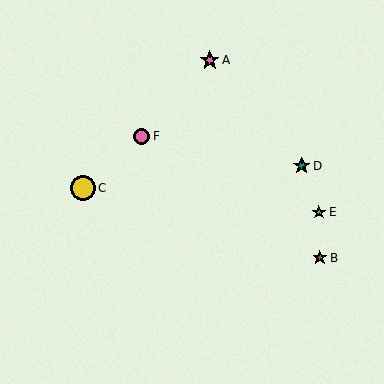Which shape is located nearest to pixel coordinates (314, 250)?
The brown star (labeled B) at (320, 258) is nearest to that location.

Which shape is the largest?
The yellow circle (labeled C) is the largest.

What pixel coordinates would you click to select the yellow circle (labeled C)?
Click at (83, 188) to select the yellow circle C.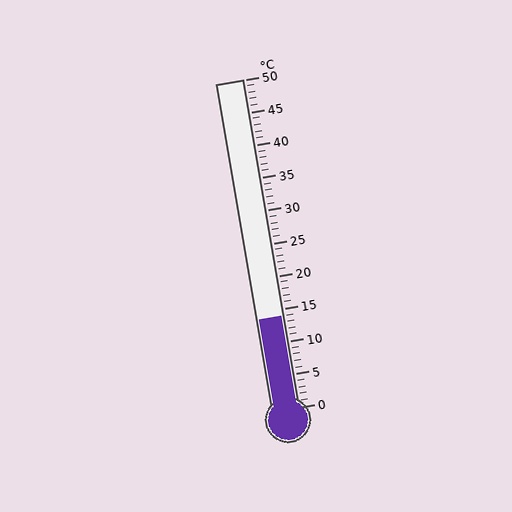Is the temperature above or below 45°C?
The temperature is below 45°C.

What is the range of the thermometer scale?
The thermometer scale ranges from 0°C to 50°C.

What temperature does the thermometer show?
The thermometer shows approximately 14°C.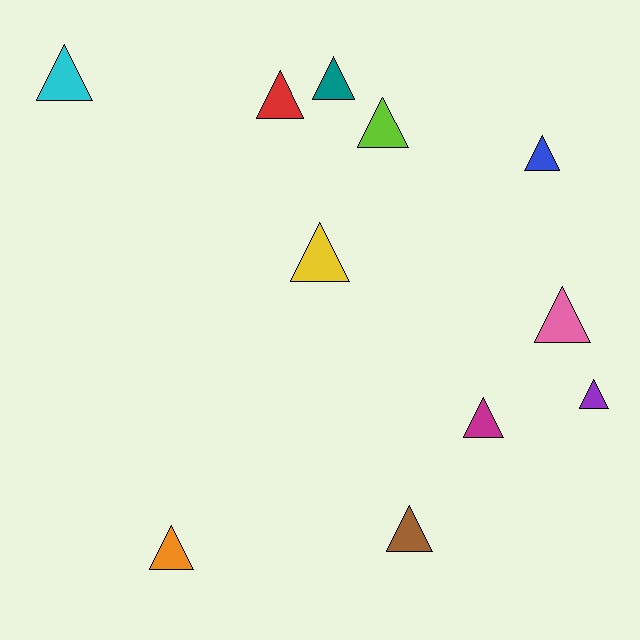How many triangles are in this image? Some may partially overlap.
There are 11 triangles.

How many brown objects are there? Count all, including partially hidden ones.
There is 1 brown object.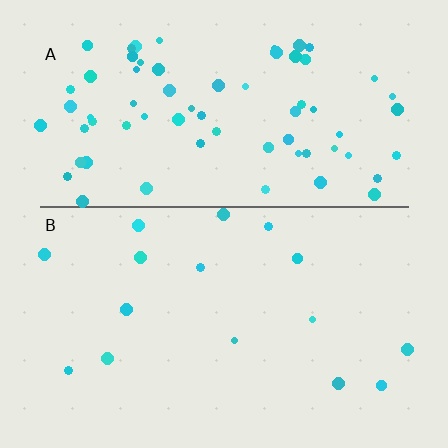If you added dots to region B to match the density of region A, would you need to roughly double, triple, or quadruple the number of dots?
Approximately quadruple.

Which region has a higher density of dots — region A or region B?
A (the top).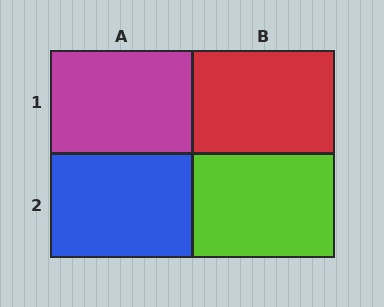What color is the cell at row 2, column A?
Blue.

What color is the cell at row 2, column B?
Lime.